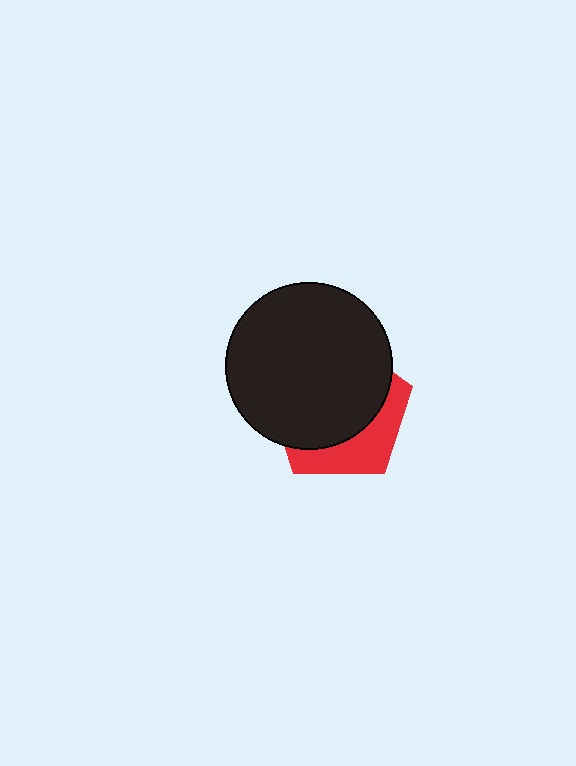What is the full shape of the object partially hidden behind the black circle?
The partially hidden object is a red pentagon.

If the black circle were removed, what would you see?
You would see the complete red pentagon.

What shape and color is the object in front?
The object in front is a black circle.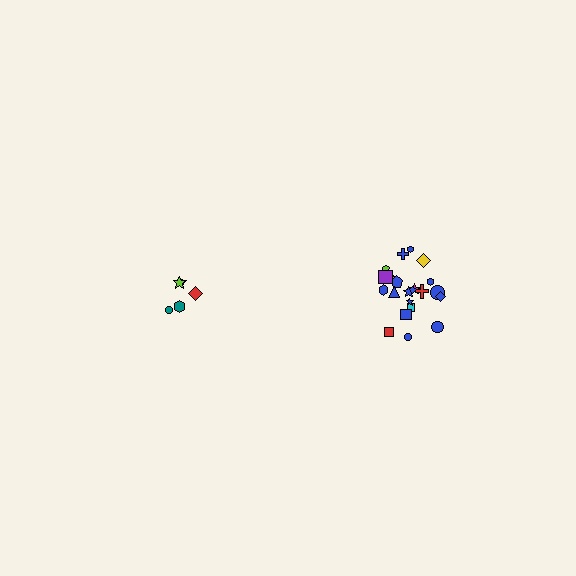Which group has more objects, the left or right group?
The right group.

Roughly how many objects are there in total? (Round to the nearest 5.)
Roughly 25 objects in total.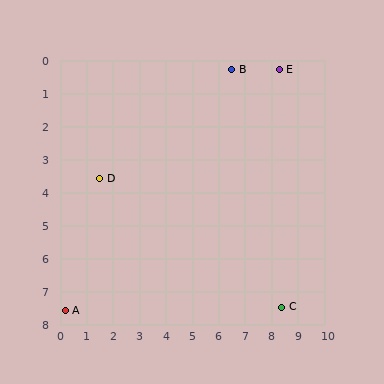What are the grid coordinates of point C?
Point C is at approximately (8.4, 7.5).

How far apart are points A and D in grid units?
Points A and D are about 4.2 grid units apart.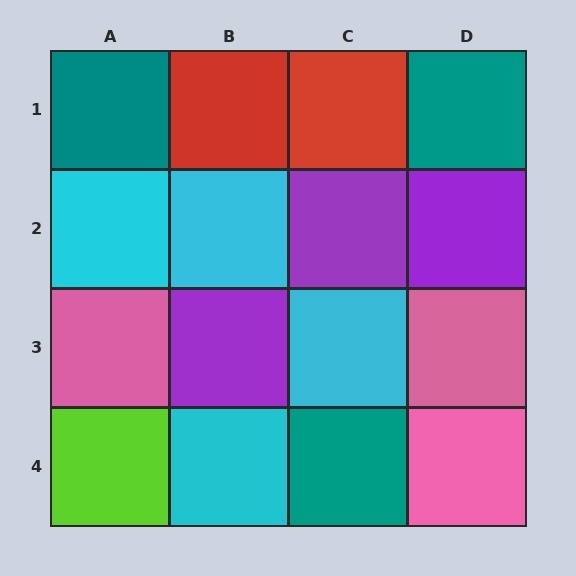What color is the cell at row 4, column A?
Lime.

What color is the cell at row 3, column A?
Pink.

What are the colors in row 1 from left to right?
Teal, red, red, teal.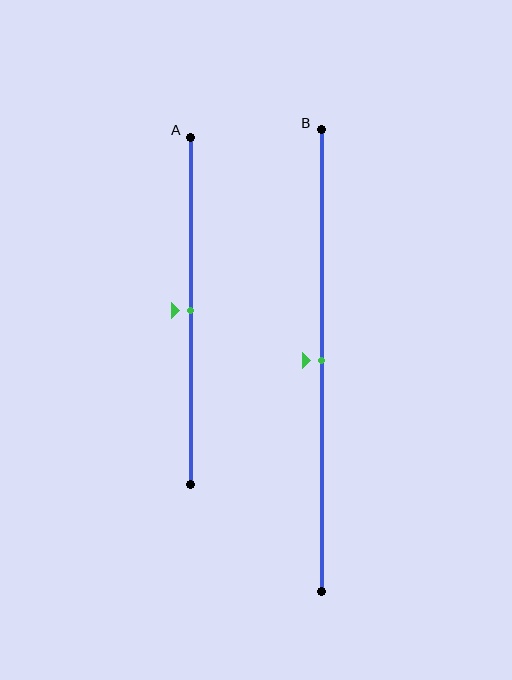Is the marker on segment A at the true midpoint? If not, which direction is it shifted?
Yes, the marker on segment A is at the true midpoint.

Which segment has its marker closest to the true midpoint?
Segment A has its marker closest to the true midpoint.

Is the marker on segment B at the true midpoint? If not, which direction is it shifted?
Yes, the marker on segment B is at the true midpoint.